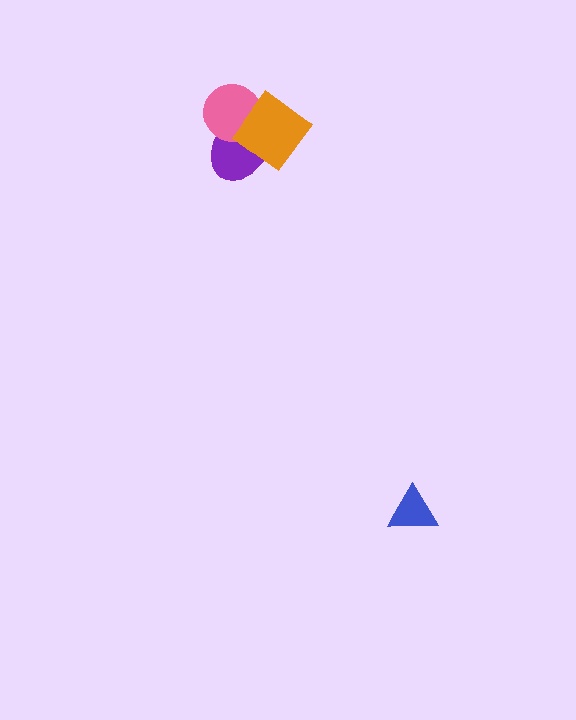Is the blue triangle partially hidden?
No, no other shape covers it.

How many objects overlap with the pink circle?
2 objects overlap with the pink circle.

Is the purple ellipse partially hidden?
Yes, it is partially covered by another shape.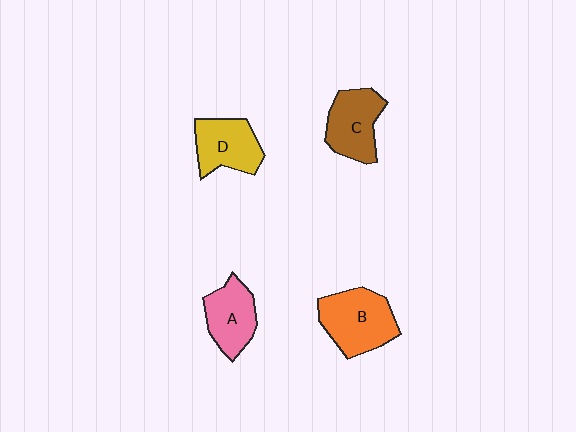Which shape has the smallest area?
Shape A (pink).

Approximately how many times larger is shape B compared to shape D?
Approximately 1.3 times.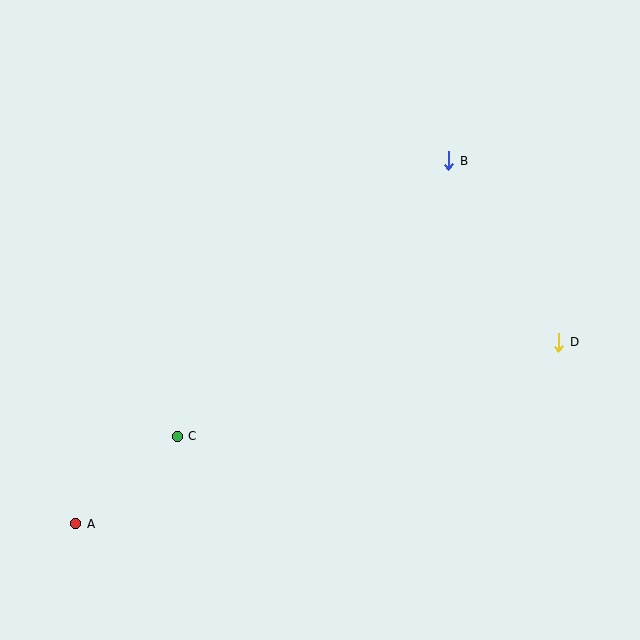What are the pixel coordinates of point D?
Point D is at (559, 342).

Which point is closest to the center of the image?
Point C at (177, 436) is closest to the center.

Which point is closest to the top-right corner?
Point B is closest to the top-right corner.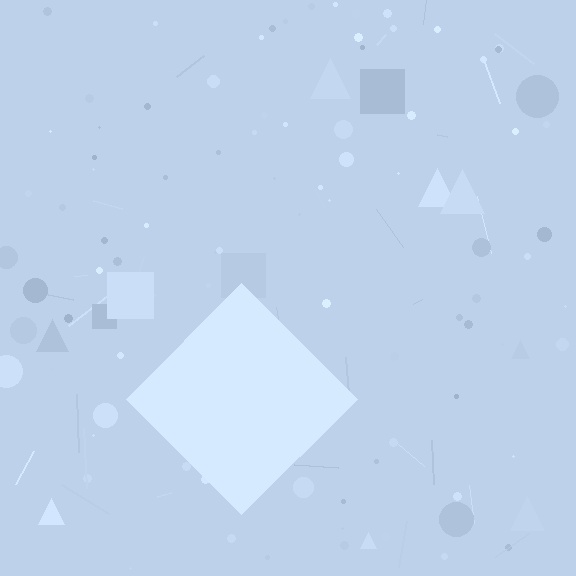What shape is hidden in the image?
A diamond is hidden in the image.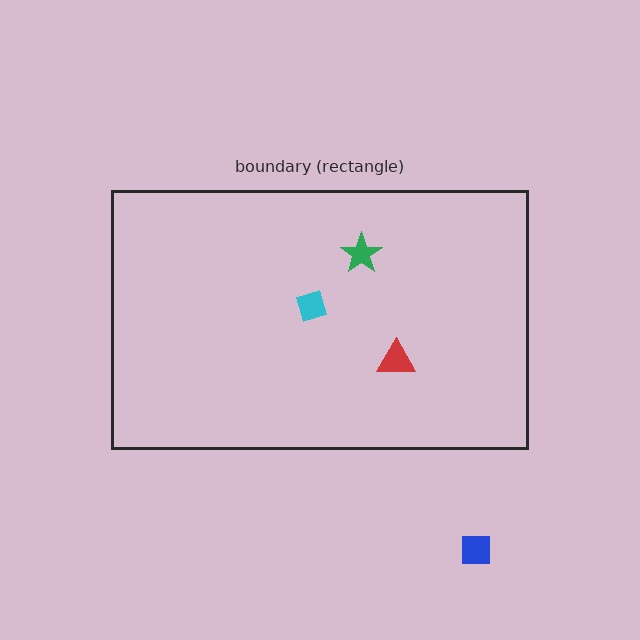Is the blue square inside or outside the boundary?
Outside.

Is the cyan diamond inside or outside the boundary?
Inside.